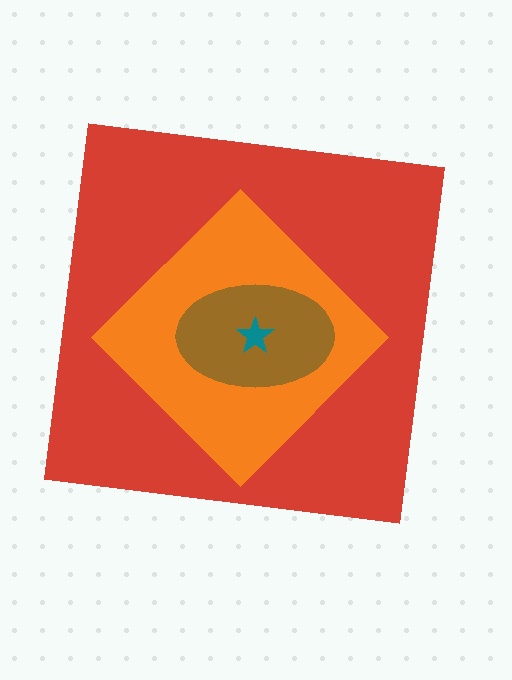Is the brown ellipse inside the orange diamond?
Yes.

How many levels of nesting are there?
4.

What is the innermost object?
The teal star.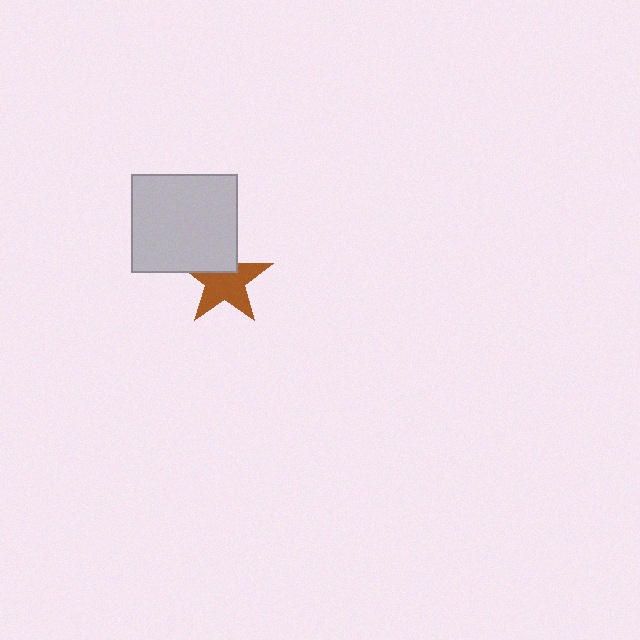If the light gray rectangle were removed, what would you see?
You would see the complete brown star.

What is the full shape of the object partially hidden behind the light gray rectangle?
The partially hidden object is a brown star.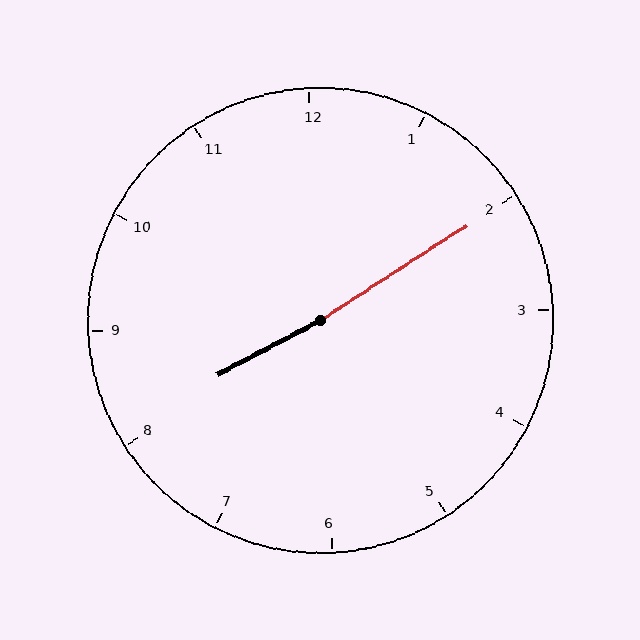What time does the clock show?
8:10.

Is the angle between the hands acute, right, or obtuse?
It is obtuse.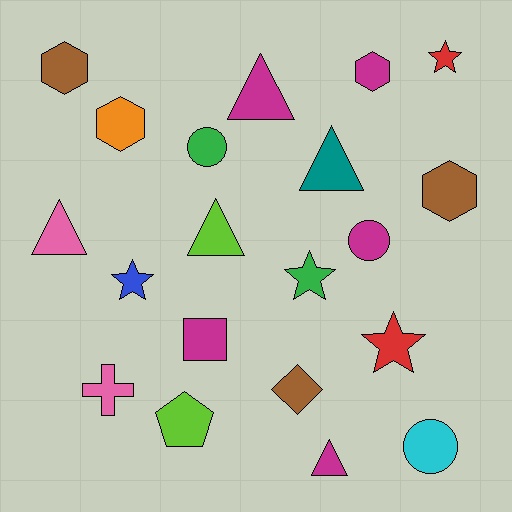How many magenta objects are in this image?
There are 5 magenta objects.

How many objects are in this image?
There are 20 objects.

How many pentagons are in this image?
There is 1 pentagon.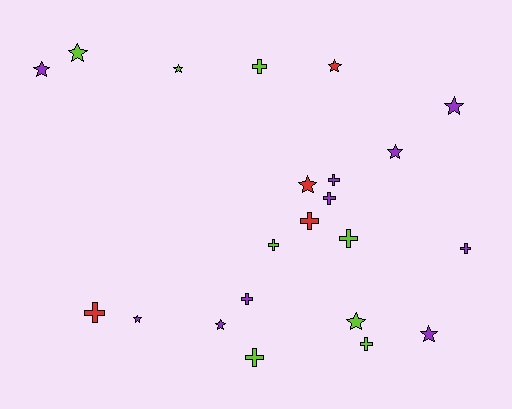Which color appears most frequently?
Purple, with 10 objects.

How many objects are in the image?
There are 22 objects.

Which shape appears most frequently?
Cross, with 11 objects.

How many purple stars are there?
There are 6 purple stars.